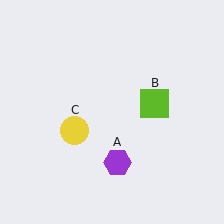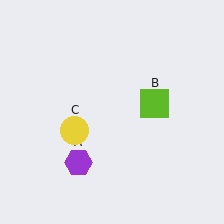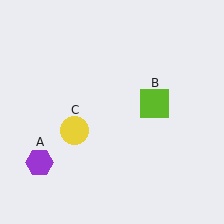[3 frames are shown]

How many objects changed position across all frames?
1 object changed position: purple hexagon (object A).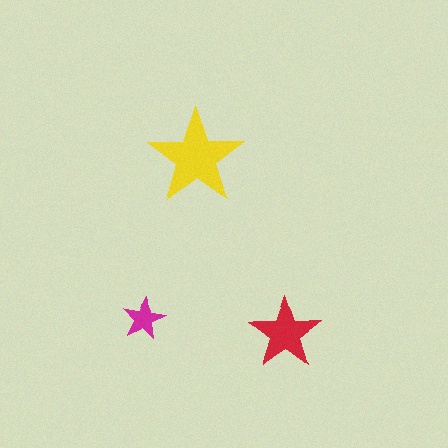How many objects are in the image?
There are 3 objects in the image.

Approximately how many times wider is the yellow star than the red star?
About 1.5 times wider.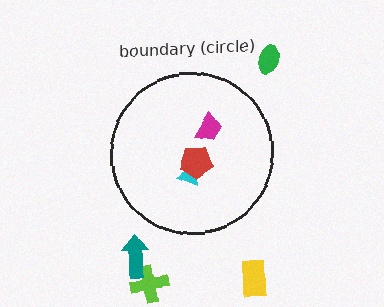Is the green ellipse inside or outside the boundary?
Outside.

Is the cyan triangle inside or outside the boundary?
Inside.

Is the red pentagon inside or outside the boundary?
Inside.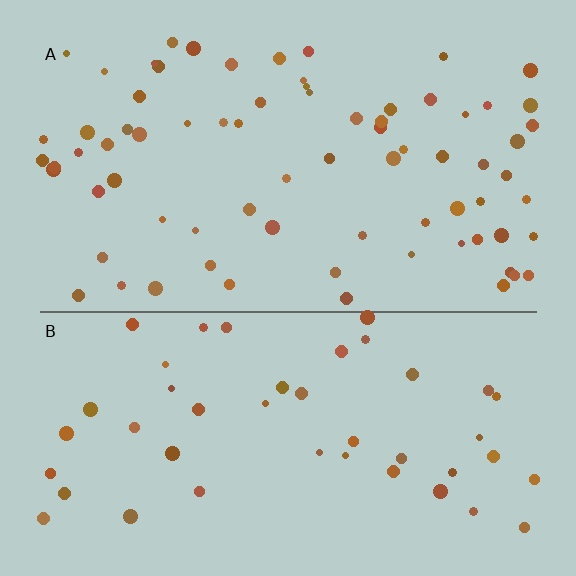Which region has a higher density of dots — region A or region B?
A (the top).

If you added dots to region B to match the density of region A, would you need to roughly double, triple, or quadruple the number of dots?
Approximately double.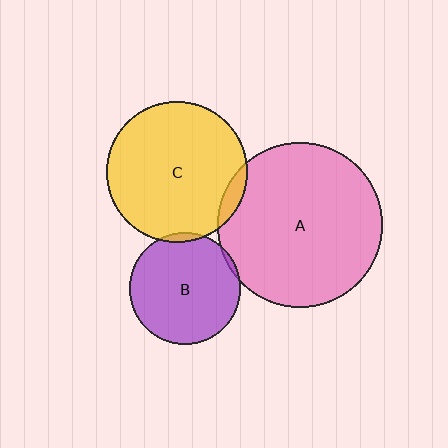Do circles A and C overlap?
Yes.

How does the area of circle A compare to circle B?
Approximately 2.2 times.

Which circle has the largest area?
Circle A (pink).